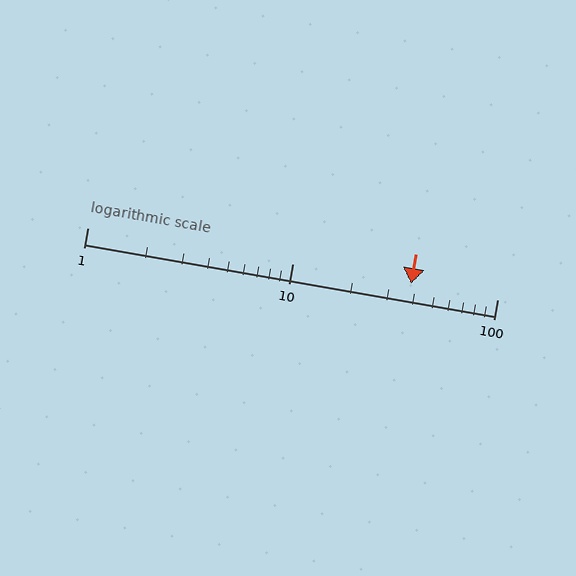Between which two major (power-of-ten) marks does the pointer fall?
The pointer is between 10 and 100.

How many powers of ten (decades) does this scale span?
The scale spans 2 decades, from 1 to 100.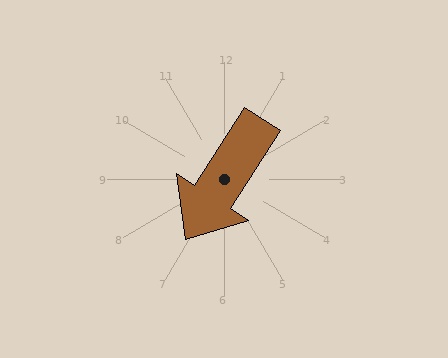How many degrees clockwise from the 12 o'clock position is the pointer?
Approximately 213 degrees.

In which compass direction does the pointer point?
Southwest.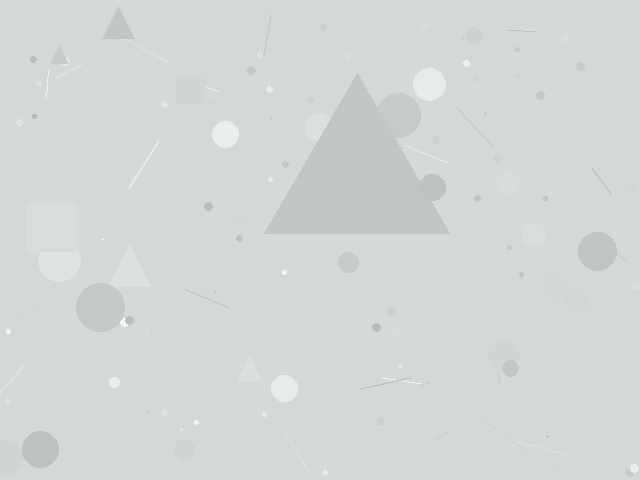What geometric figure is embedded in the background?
A triangle is embedded in the background.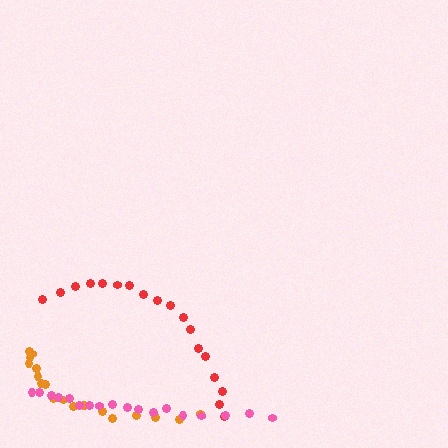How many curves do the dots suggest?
There are 3 distinct paths.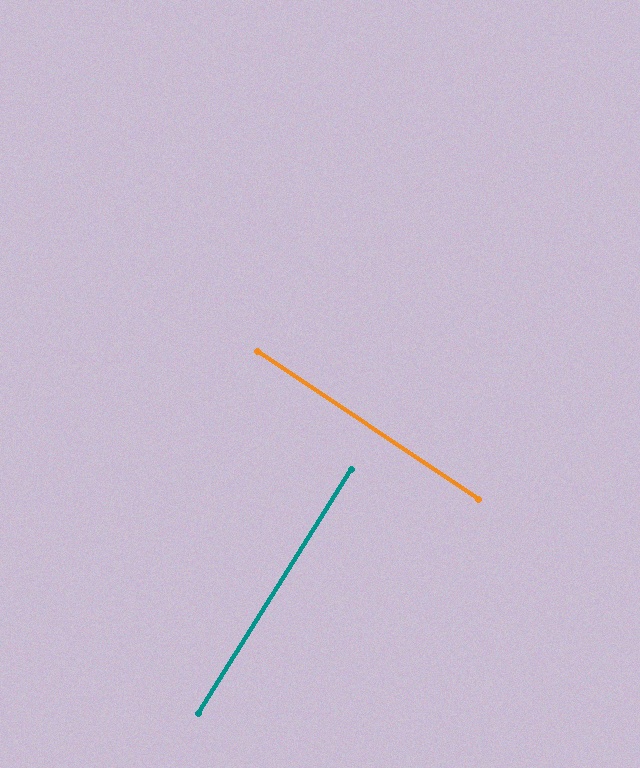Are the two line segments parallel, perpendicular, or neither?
Perpendicular — they meet at approximately 88°.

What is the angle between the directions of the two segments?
Approximately 88 degrees.